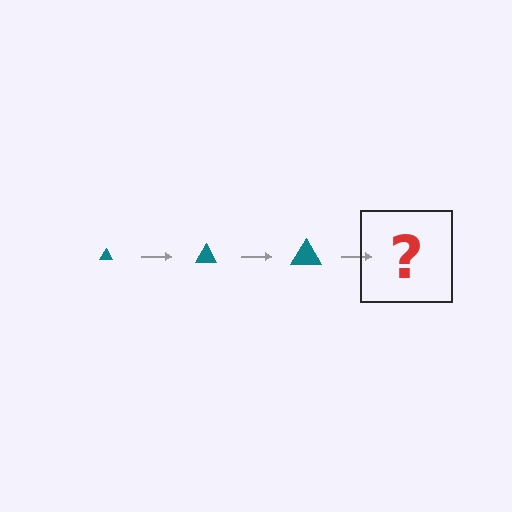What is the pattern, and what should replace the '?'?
The pattern is that the triangle gets progressively larger each step. The '?' should be a teal triangle, larger than the previous one.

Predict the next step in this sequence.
The next step is a teal triangle, larger than the previous one.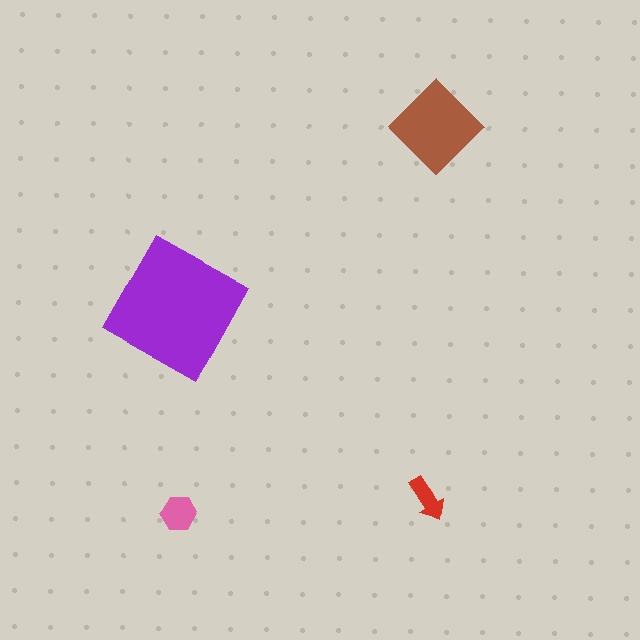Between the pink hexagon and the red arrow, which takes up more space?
The pink hexagon.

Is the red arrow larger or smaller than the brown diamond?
Smaller.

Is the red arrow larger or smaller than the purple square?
Smaller.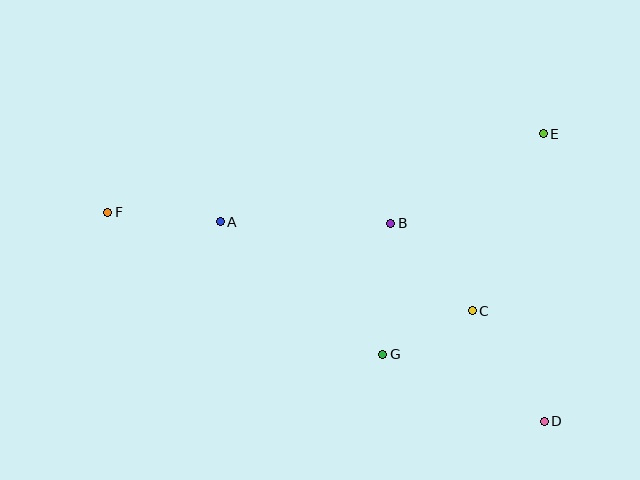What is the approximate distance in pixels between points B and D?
The distance between B and D is approximately 251 pixels.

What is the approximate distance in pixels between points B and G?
The distance between B and G is approximately 131 pixels.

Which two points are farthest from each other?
Points D and F are farthest from each other.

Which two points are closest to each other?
Points C and G are closest to each other.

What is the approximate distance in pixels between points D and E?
The distance between D and E is approximately 287 pixels.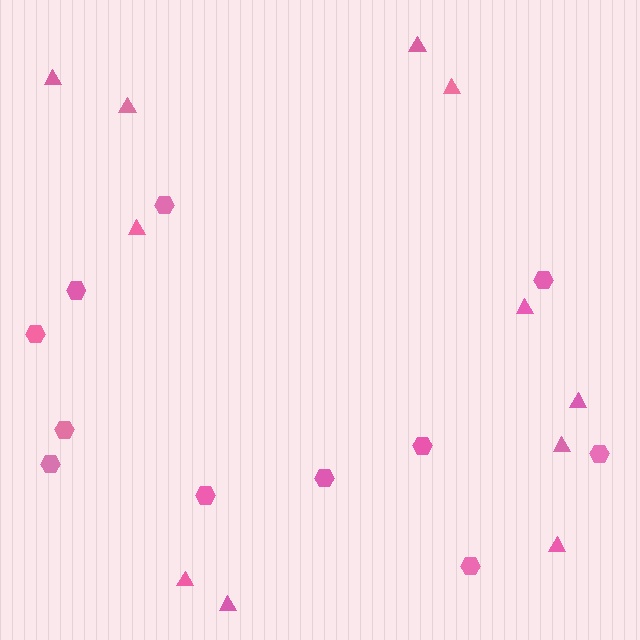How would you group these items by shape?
There are 2 groups: one group of triangles (11) and one group of hexagons (11).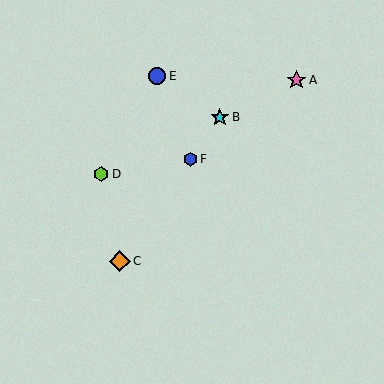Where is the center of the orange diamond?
The center of the orange diamond is at (120, 261).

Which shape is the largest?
The orange diamond (labeled C) is the largest.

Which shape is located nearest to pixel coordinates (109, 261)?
The orange diamond (labeled C) at (120, 261) is nearest to that location.